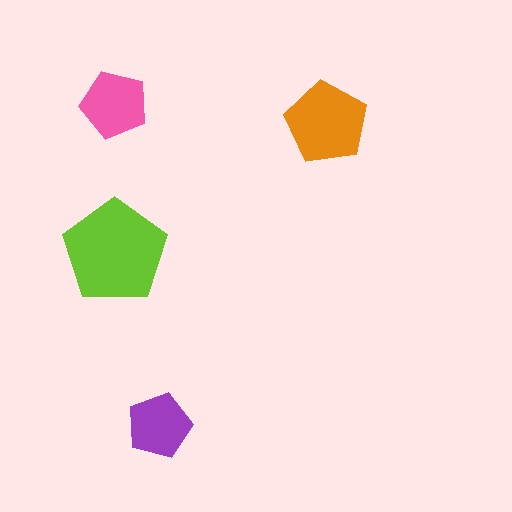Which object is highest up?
The pink pentagon is topmost.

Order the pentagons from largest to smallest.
the lime one, the orange one, the pink one, the purple one.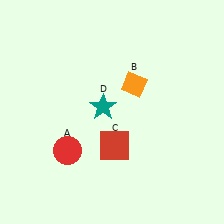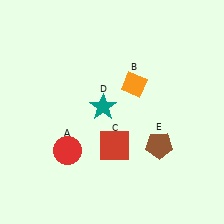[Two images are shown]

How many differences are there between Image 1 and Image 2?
There is 1 difference between the two images.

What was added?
A brown pentagon (E) was added in Image 2.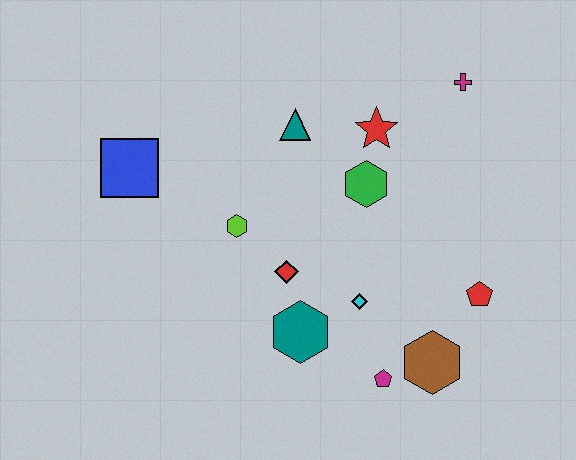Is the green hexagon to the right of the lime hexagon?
Yes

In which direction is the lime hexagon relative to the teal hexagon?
The lime hexagon is above the teal hexagon.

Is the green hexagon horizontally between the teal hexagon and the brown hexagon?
Yes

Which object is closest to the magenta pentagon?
The brown hexagon is closest to the magenta pentagon.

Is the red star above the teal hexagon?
Yes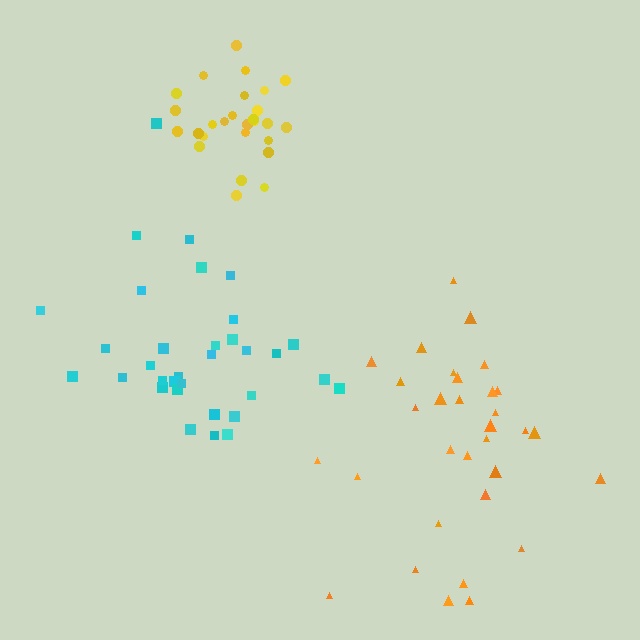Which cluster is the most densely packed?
Yellow.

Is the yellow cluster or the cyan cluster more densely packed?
Yellow.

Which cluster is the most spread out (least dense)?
Orange.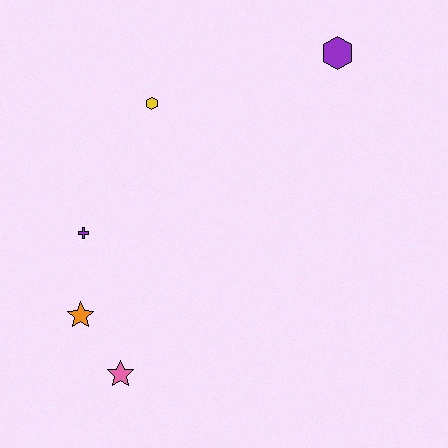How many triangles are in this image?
There are no triangles.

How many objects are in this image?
There are 5 objects.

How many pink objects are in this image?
There is 1 pink object.